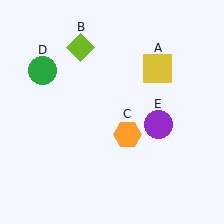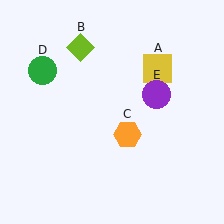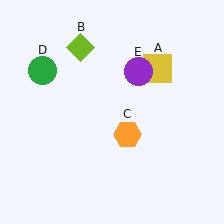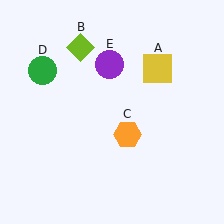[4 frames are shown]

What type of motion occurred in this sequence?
The purple circle (object E) rotated counterclockwise around the center of the scene.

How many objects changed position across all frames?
1 object changed position: purple circle (object E).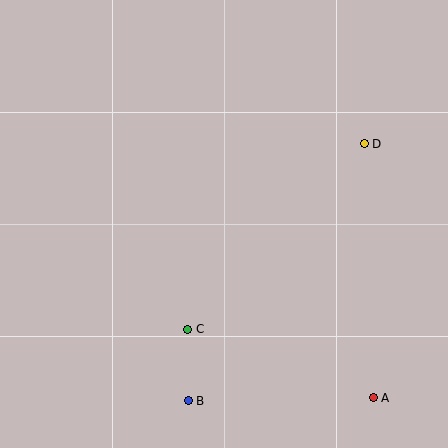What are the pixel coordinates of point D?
Point D is at (364, 144).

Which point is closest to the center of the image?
Point C at (188, 329) is closest to the center.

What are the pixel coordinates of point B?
Point B is at (188, 401).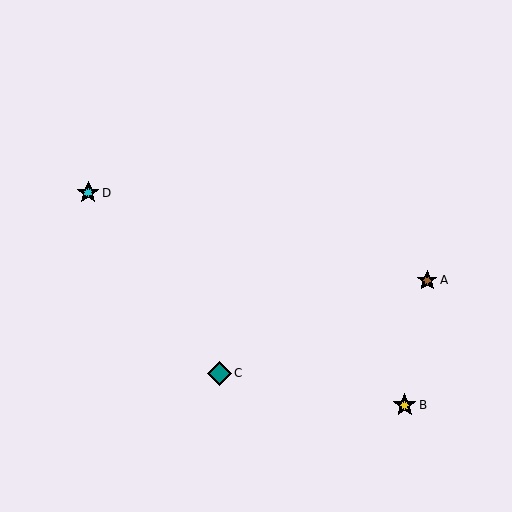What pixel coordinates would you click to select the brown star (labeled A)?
Click at (427, 281) to select the brown star A.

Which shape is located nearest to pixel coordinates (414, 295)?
The brown star (labeled A) at (427, 281) is nearest to that location.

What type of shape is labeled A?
Shape A is a brown star.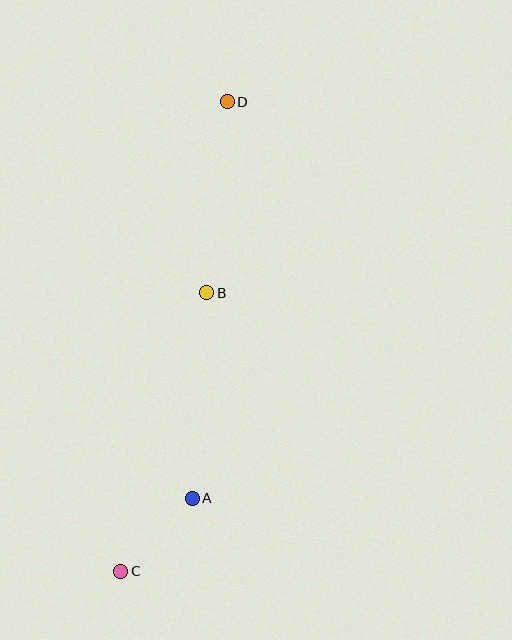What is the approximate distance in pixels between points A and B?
The distance between A and B is approximately 206 pixels.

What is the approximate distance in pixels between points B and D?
The distance between B and D is approximately 192 pixels.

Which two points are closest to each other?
Points A and C are closest to each other.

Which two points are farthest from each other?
Points C and D are farthest from each other.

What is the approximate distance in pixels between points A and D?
The distance between A and D is approximately 398 pixels.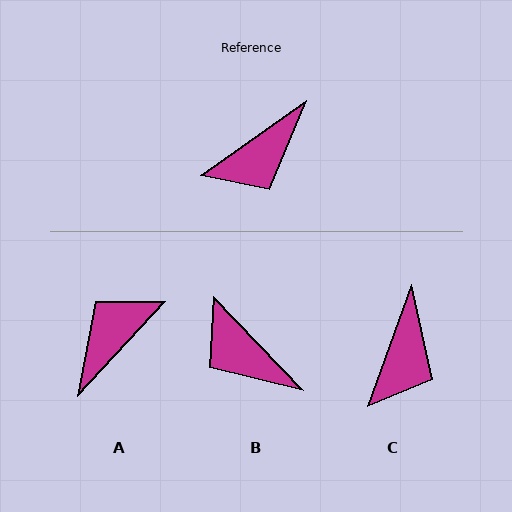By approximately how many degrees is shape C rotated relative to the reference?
Approximately 35 degrees counter-clockwise.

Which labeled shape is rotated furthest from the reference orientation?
A, about 168 degrees away.